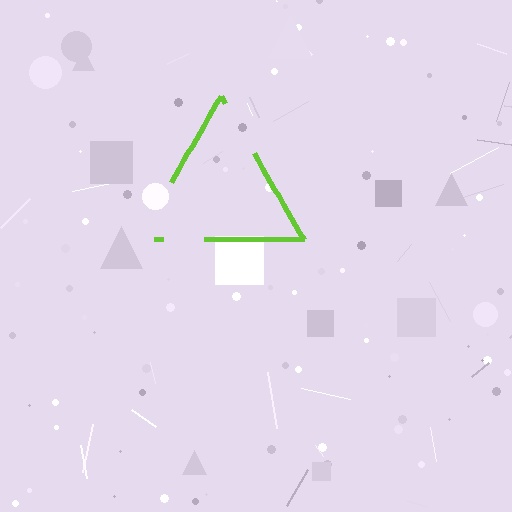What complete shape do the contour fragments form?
The contour fragments form a triangle.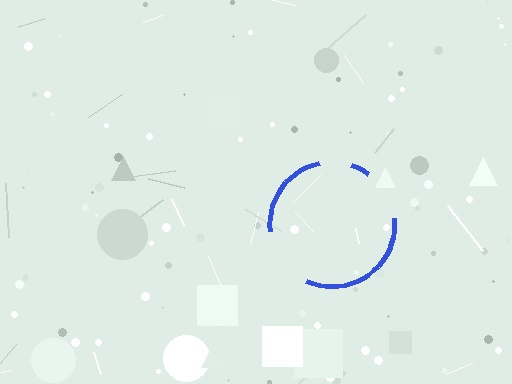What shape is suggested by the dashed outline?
The dashed outline suggests a circle.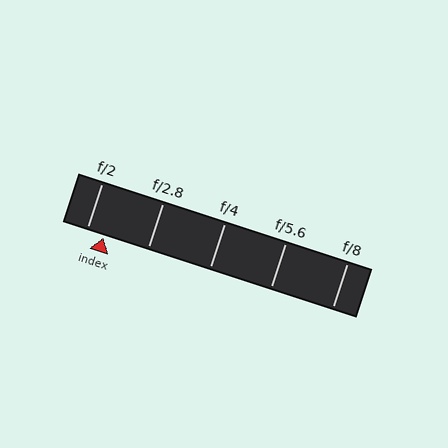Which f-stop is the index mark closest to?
The index mark is closest to f/2.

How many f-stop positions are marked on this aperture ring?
There are 5 f-stop positions marked.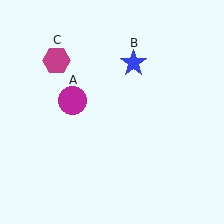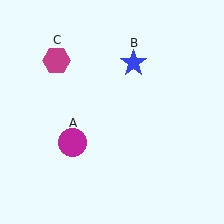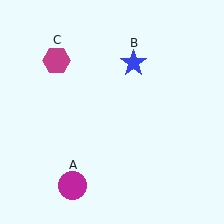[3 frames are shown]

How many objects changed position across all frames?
1 object changed position: magenta circle (object A).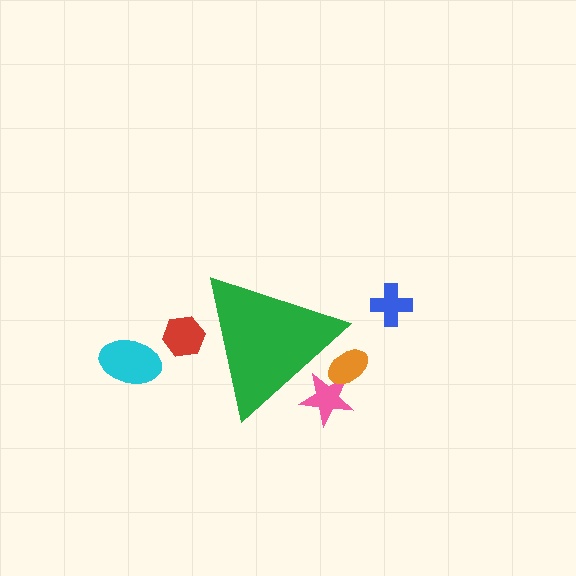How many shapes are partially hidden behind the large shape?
3 shapes are partially hidden.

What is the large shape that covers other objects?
A green triangle.